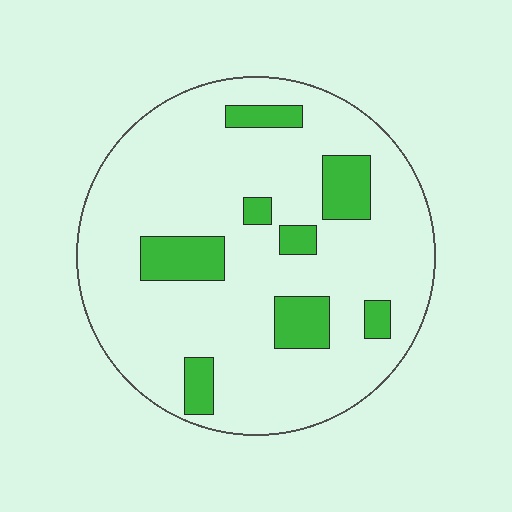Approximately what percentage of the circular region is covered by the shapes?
Approximately 15%.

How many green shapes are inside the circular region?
8.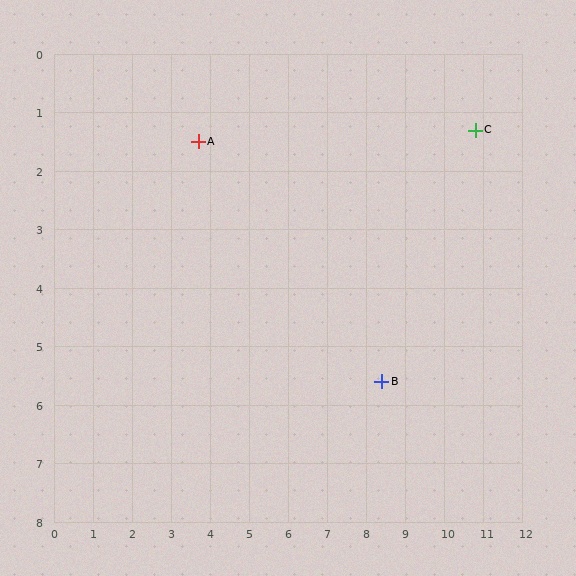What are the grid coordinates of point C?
Point C is at approximately (10.8, 1.3).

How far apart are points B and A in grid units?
Points B and A are about 6.2 grid units apart.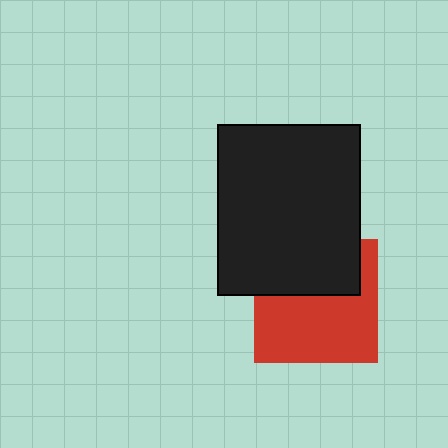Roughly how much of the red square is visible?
About half of it is visible (roughly 61%).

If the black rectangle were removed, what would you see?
You would see the complete red square.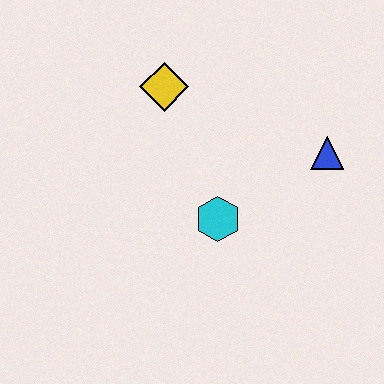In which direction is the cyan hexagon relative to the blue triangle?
The cyan hexagon is to the left of the blue triangle.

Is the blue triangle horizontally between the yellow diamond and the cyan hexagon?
No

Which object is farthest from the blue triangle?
The yellow diamond is farthest from the blue triangle.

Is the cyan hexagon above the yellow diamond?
No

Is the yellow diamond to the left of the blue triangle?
Yes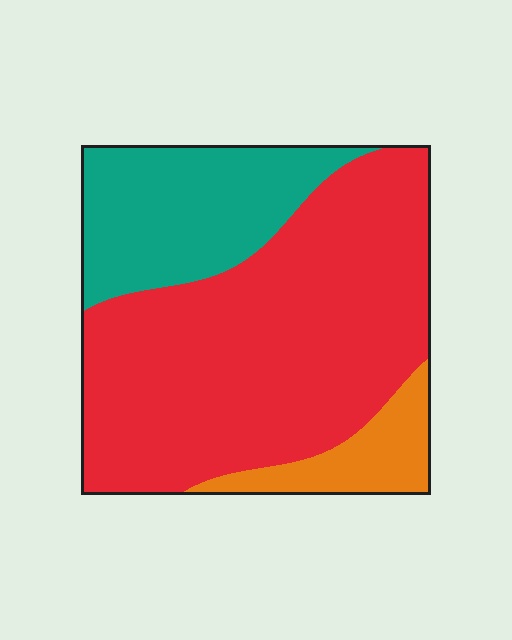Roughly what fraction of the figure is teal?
Teal covers about 25% of the figure.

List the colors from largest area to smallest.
From largest to smallest: red, teal, orange.